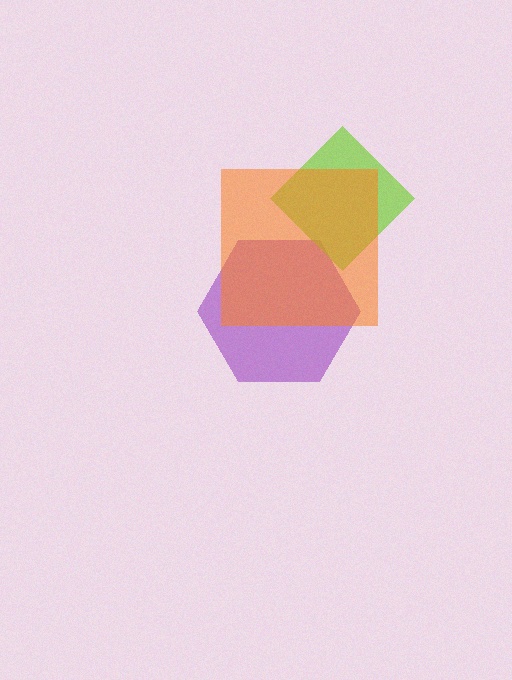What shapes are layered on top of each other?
The layered shapes are: a purple hexagon, a lime diamond, an orange square.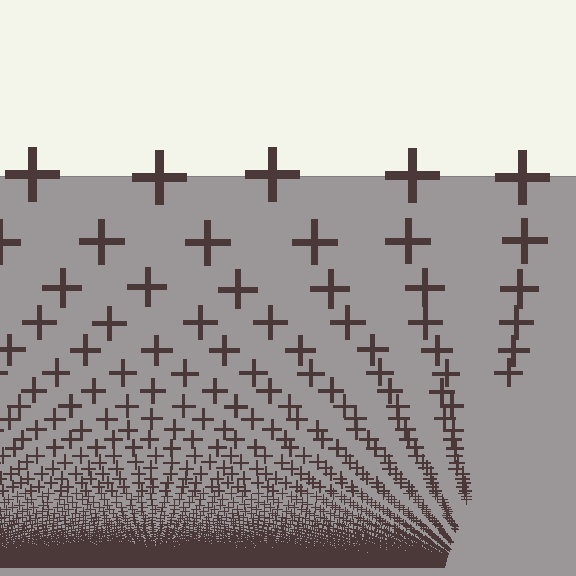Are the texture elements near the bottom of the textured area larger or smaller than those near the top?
Smaller. The gradient is inverted — elements near the bottom are smaller and denser.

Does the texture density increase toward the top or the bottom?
Density increases toward the bottom.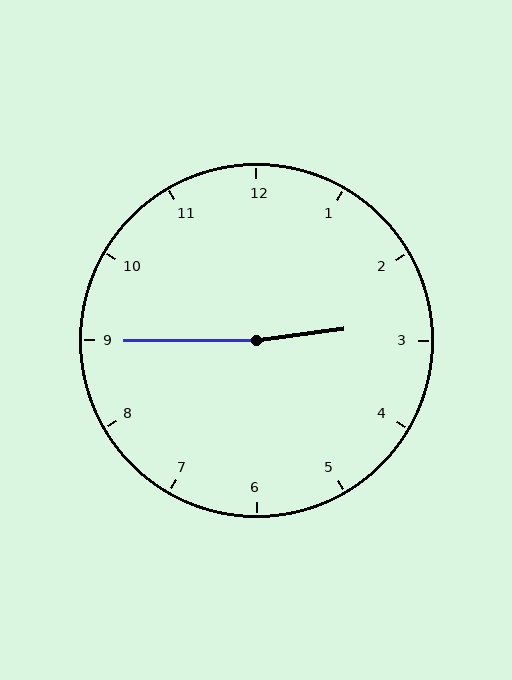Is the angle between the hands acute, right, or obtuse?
It is obtuse.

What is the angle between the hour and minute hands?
Approximately 172 degrees.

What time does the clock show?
2:45.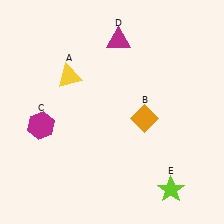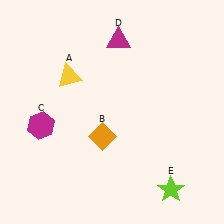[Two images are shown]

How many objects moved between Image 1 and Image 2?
1 object moved between the two images.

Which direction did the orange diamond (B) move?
The orange diamond (B) moved left.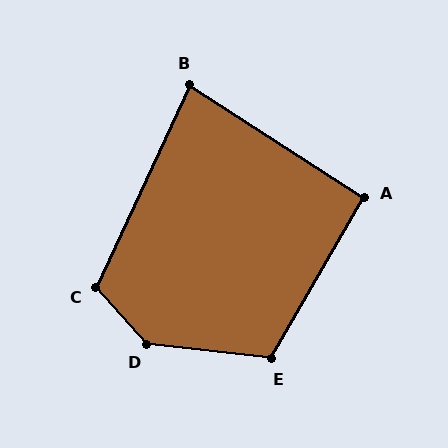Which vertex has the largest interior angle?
D, at approximately 138 degrees.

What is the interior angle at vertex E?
Approximately 113 degrees (obtuse).